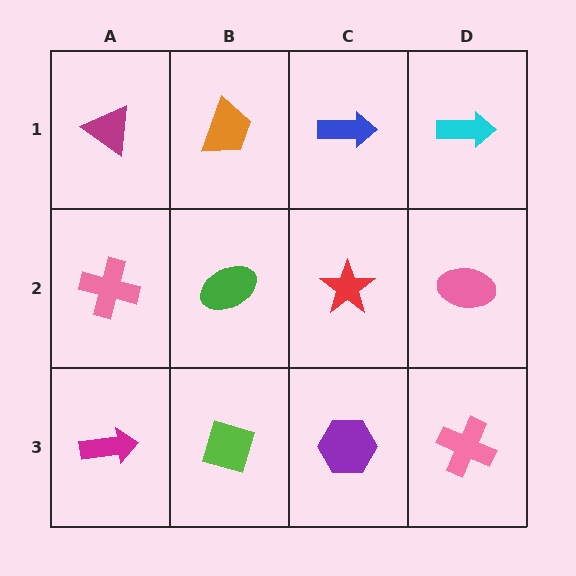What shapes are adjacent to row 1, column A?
A pink cross (row 2, column A), an orange trapezoid (row 1, column B).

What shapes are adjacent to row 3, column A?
A pink cross (row 2, column A), a lime diamond (row 3, column B).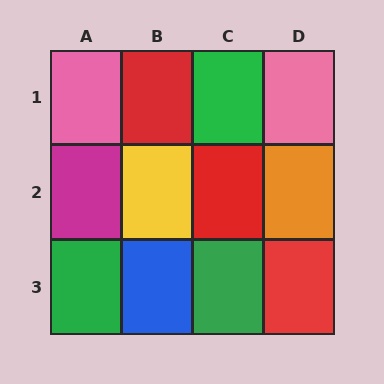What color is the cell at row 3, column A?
Green.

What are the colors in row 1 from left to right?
Pink, red, green, pink.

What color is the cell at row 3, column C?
Green.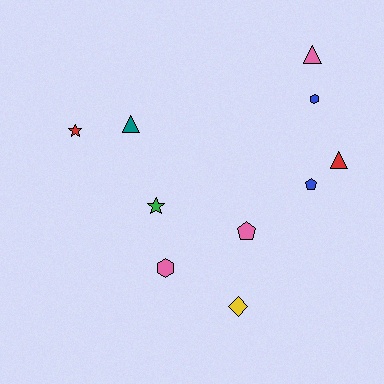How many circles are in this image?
There are no circles.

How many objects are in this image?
There are 10 objects.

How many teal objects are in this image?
There is 1 teal object.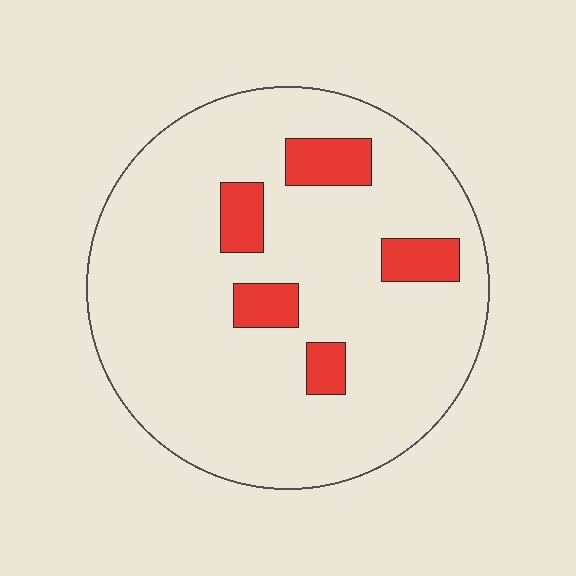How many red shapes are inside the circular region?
5.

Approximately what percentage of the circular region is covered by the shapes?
Approximately 10%.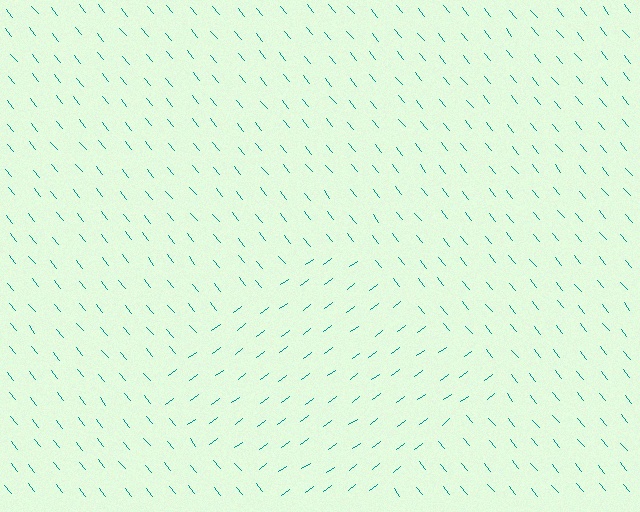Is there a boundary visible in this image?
Yes, there is a texture boundary formed by a change in line orientation.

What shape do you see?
I see a diamond.